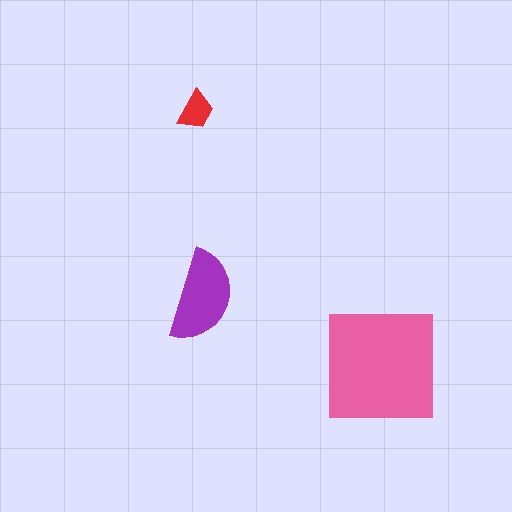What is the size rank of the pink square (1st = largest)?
1st.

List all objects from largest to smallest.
The pink square, the purple semicircle, the red trapezoid.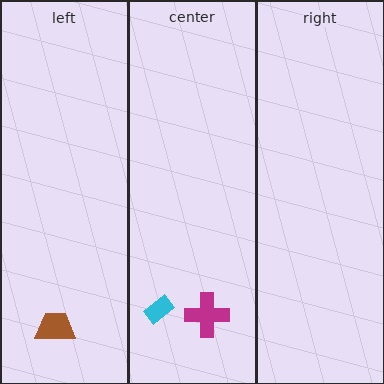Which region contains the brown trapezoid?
The left region.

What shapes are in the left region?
The brown trapezoid.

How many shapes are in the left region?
1.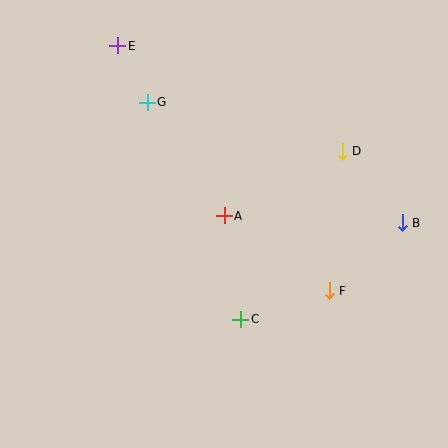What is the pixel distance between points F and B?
The distance between F and B is 100 pixels.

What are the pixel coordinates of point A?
Point A is at (224, 216).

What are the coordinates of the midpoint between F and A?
The midpoint between F and A is at (277, 253).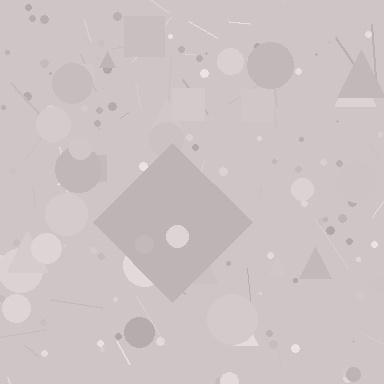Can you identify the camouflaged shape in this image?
The camouflaged shape is a diamond.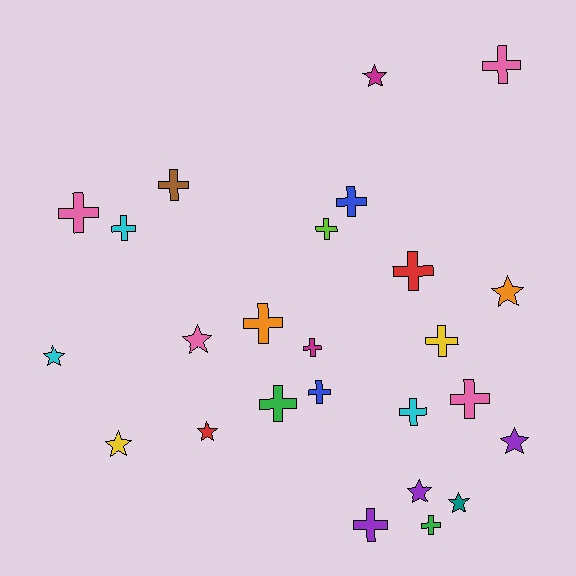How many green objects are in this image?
There are 2 green objects.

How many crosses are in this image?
There are 16 crosses.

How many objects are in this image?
There are 25 objects.